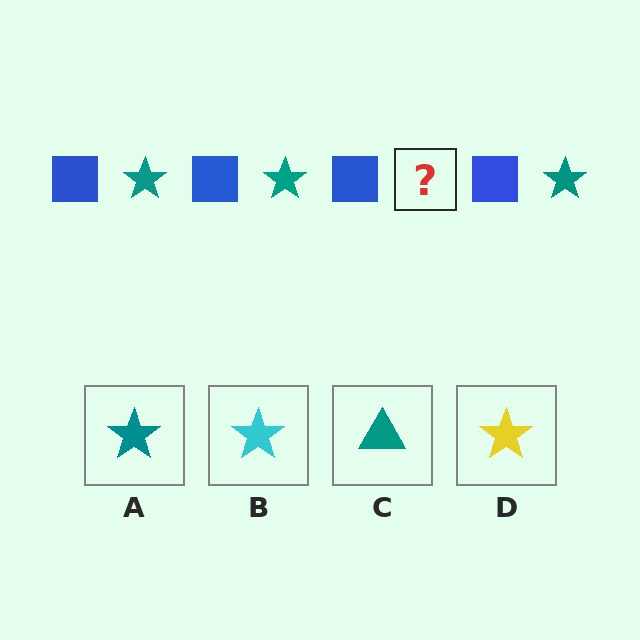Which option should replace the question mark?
Option A.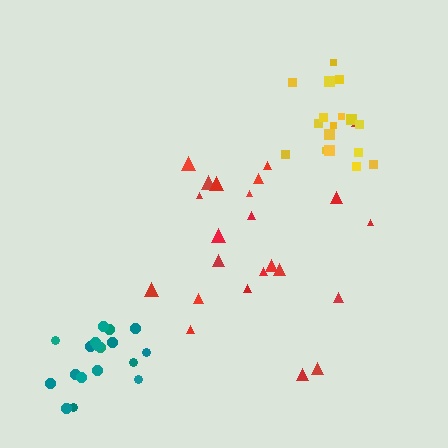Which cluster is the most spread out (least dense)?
Red.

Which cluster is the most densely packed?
Teal.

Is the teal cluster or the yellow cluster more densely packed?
Teal.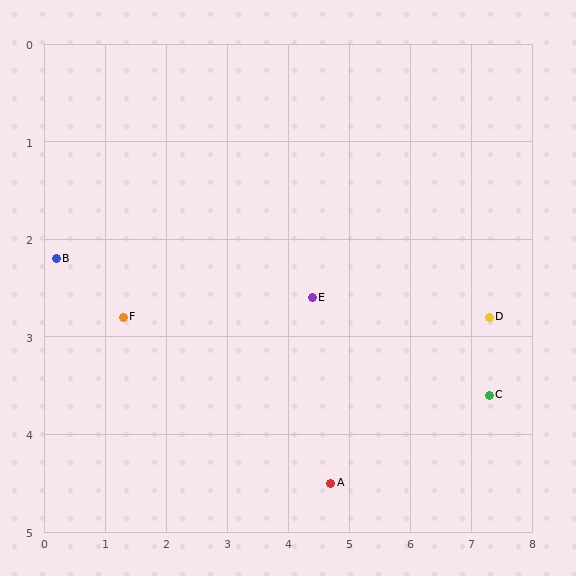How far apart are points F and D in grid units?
Points F and D are about 6.0 grid units apart.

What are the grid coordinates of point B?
Point B is at approximately (0.2, 2.2).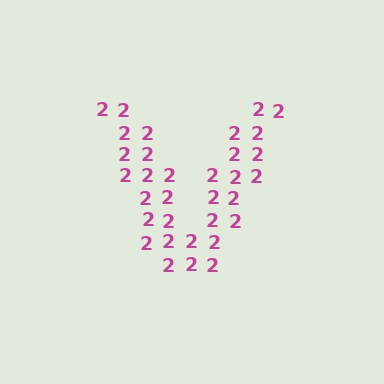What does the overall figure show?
The overall figure shows the letter V.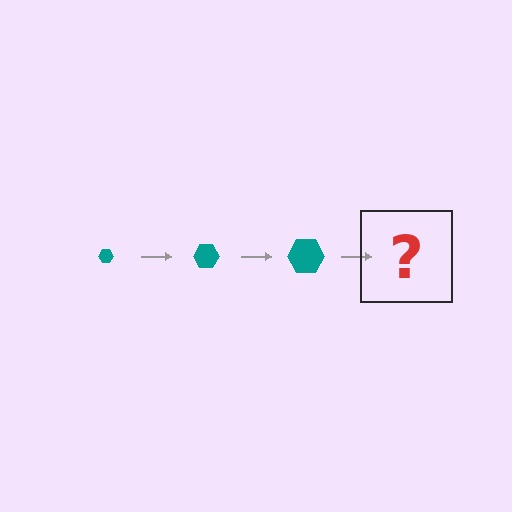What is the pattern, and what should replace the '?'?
The pattern is that the hexagon gets progressively larger each step. The '?' should be a teal hexagon, larger than the previous one.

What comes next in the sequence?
The next element should be a teal hexagon, larger than the previous one.